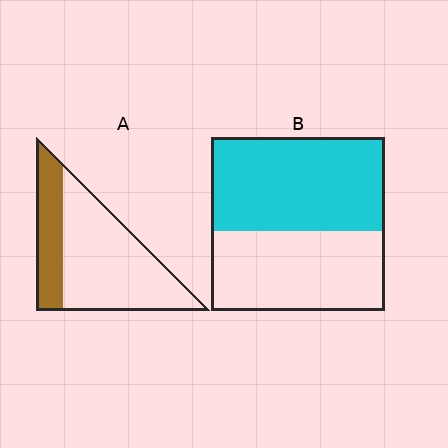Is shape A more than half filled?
No.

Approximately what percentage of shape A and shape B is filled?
A is approximately 30% and B is approximately 55%.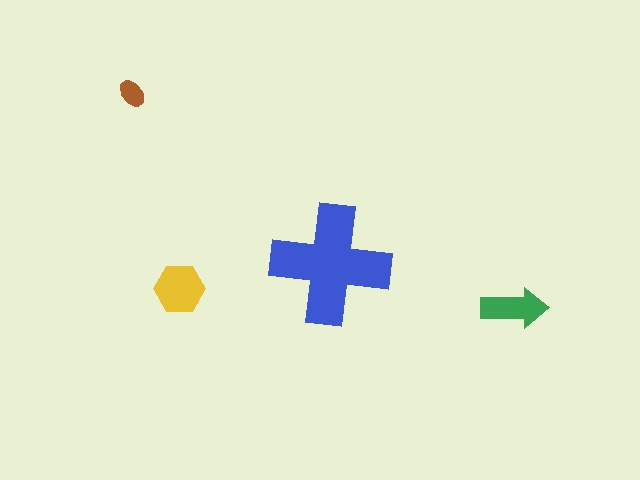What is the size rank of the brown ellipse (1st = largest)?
4th.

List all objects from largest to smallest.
The blue cross, the yellow hexagon, the green arrow, the brown ellipse.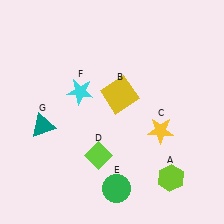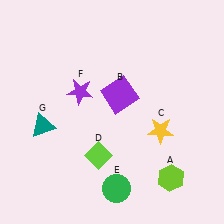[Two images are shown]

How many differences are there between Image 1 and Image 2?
There are 2 differences between the two images.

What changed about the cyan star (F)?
In Image 1, F is cyan. In Image 2, it changed to purple.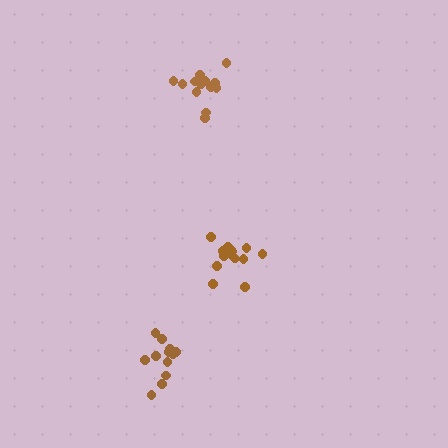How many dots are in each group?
Group 1: 15 dots, Group 2: 12 dots, Group 3: 14 dots (41 total).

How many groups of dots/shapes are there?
There are 3 groups.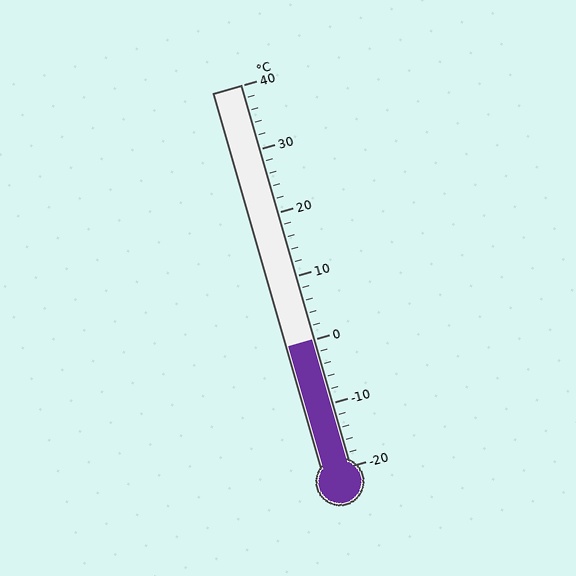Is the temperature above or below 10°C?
The temperature is below 10°C.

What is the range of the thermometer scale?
The thermometer scale ranges from -20°C to 40°C.